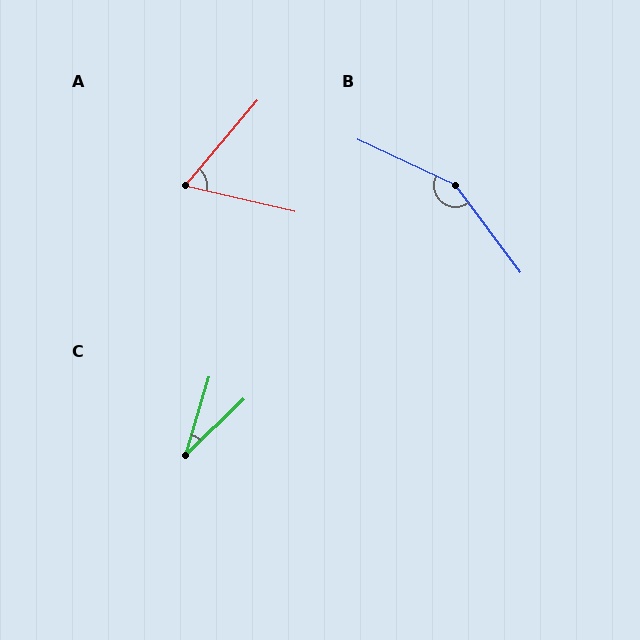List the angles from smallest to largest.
C (29°), A (63°), B (152°).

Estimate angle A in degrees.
Approximately 63 degrees.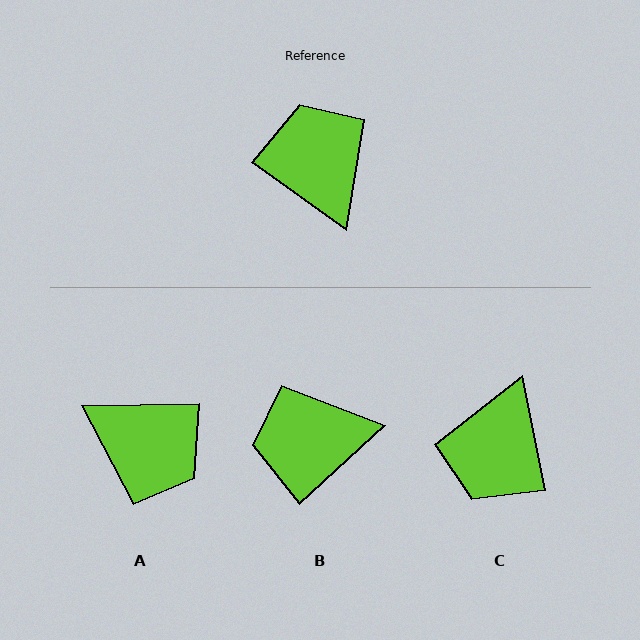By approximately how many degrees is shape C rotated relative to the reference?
Approximately 137 degrees counter-clockwise.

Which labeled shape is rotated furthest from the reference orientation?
A, about 144 degrees away.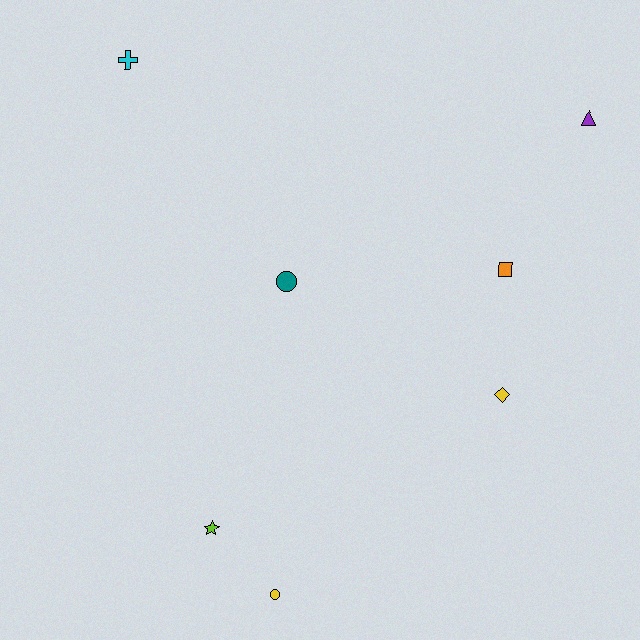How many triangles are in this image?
There is 1 triangle.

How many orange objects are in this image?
There is 1 orange object.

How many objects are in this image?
There are 7 objects.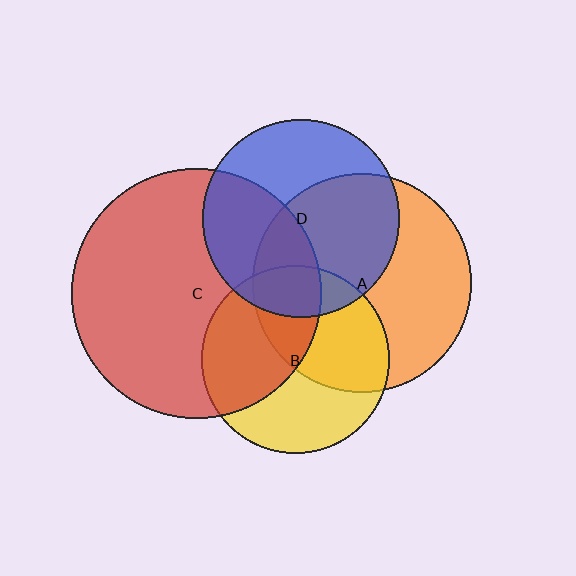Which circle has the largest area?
Circle C (red).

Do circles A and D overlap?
Yes.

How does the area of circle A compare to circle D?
Approximately 1.2 times.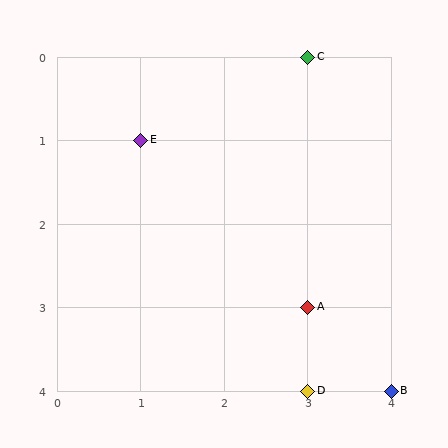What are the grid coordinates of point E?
Point E is at grid coordinates (1, 1).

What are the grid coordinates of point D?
Point D is at grid coordinates (3, 4).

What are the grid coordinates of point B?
Point B is at grid coordinates (4, 4).